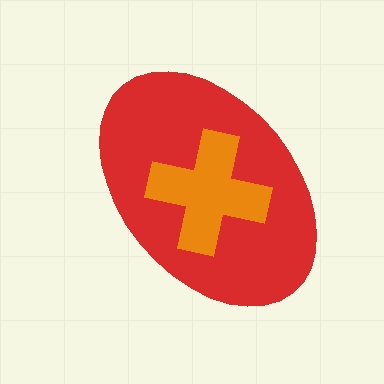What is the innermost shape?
The orange cross.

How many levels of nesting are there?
2.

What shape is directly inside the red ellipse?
The orange cross.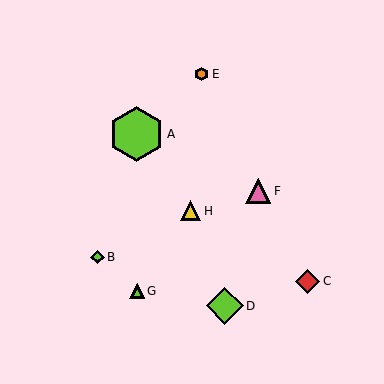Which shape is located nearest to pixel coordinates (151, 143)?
The lime hexagon (labeled A) at (136, 134) is nearest to that location.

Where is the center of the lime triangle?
The center of the lime triangle is at (137, 291).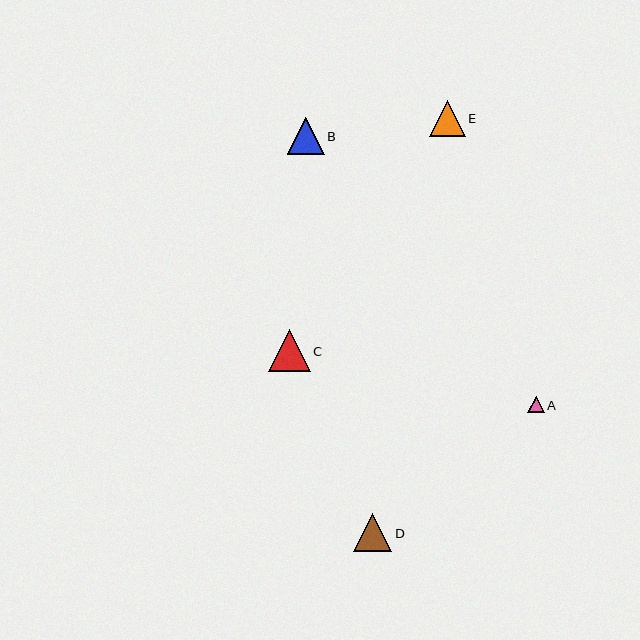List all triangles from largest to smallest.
From largest to smallest: C, D, B, E, A.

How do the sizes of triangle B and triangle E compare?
Triangle B and triangle E are approximately the same size.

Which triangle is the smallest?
Triangle A is the smallest with a size of approximately 16 pixels.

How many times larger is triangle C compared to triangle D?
Triangle C is approximately 1.1 times the size of triangle D.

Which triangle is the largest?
Triangle C is the largest with a size of approximately 42 pixels.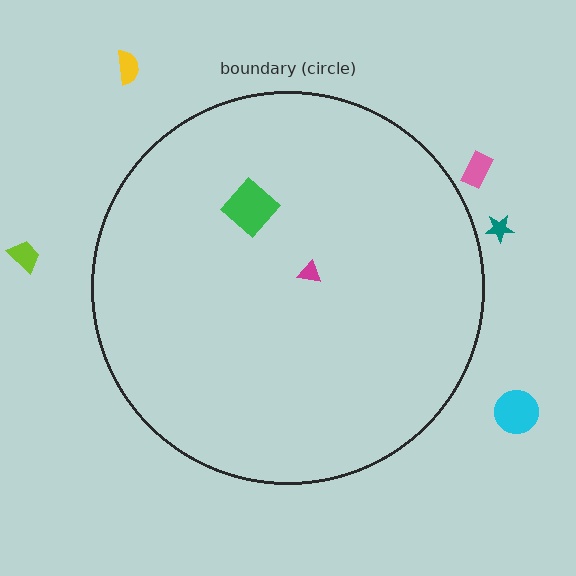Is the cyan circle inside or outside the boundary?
Outside.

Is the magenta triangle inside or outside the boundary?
Inside.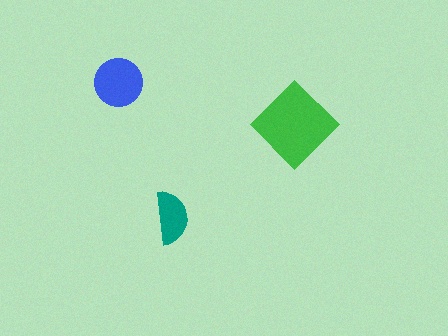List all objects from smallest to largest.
The teal semicircle, the blue circle, the green diamond.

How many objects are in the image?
There are 3 objects in the image.